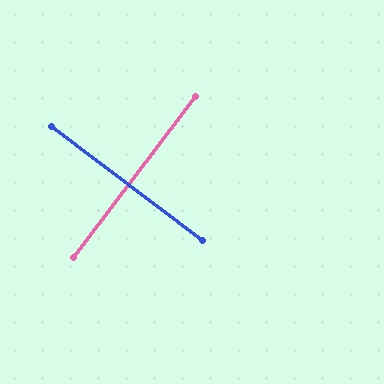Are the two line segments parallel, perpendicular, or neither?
Perpendicular — they meet at approximately 90°.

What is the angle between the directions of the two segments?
Approximately 90 degrees.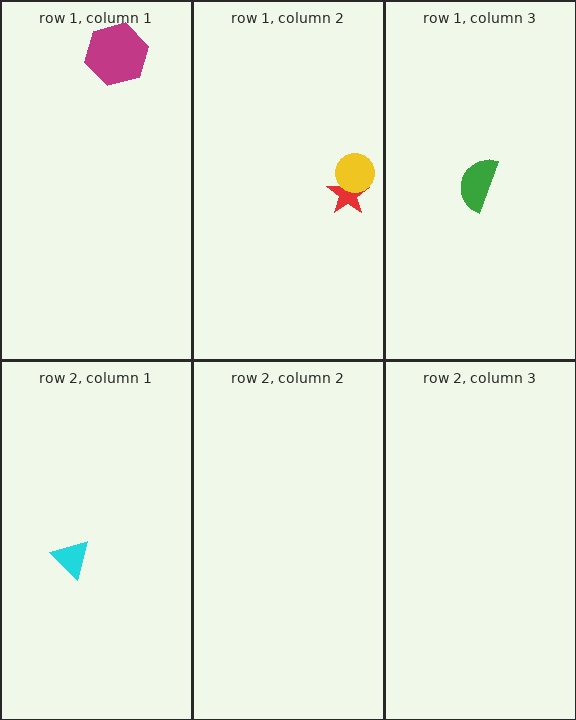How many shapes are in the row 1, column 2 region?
2.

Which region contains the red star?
The row 1, column 2 region.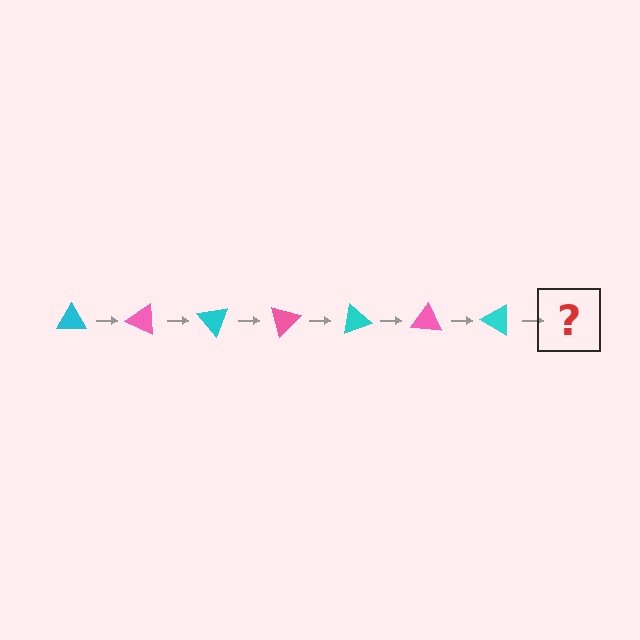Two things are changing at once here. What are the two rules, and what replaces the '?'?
The two rules are that it rotates 25 degrees each step and the color cycles through cyan and pink. The '?' should be a pink triangle, rotated 175 degrees from the start.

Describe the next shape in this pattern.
It should be a pink triangle, rotated 175 degrees from the start.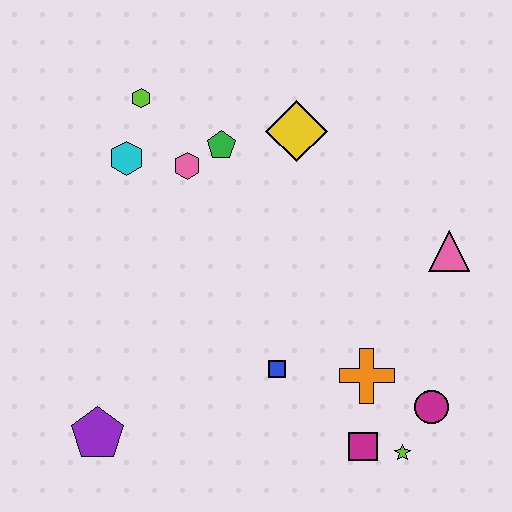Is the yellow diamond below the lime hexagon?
Yes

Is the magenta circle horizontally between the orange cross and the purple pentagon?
No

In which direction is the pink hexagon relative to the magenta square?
The pink hexagon is above the magenta square.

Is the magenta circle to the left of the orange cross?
No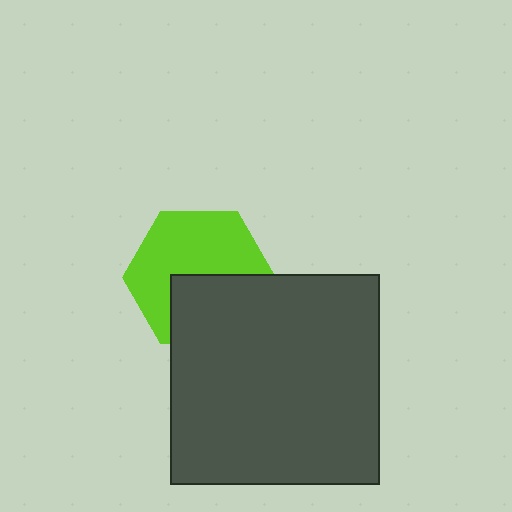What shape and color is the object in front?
The object in front is a dark gray square.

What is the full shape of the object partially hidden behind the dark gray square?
The partially hidden object is a lime hexagon.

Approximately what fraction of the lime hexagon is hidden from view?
Roughly 40% of the lime hexagon is hidden behind the dark gray square.